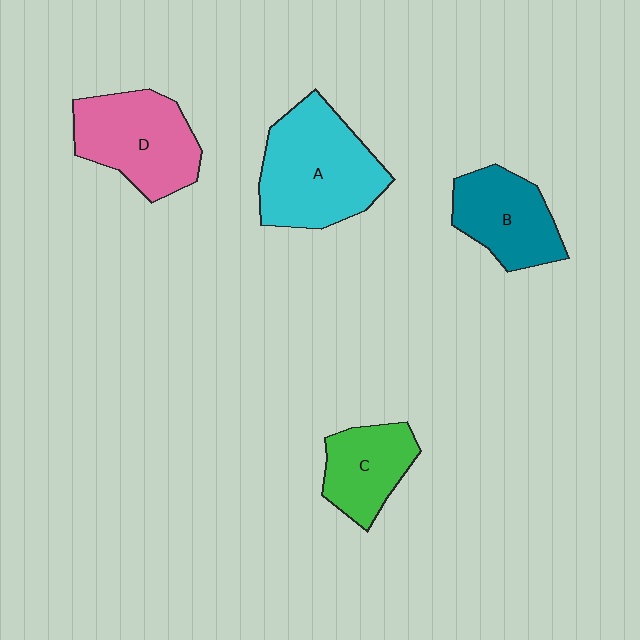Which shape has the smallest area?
Shape C (green).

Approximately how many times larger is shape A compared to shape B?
Approximately 1.5 times.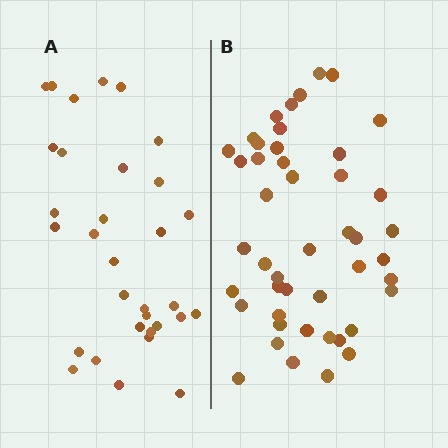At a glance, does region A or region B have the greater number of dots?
Region B (the right region) has more dots.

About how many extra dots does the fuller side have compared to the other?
Region B has approximately 15 more dots than region A.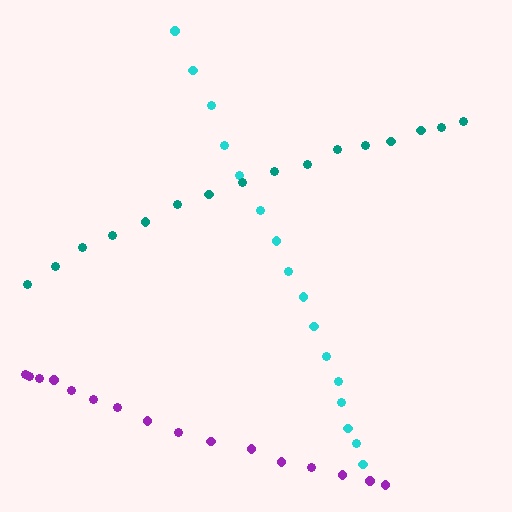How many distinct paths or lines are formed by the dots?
There are 3 distinct paths.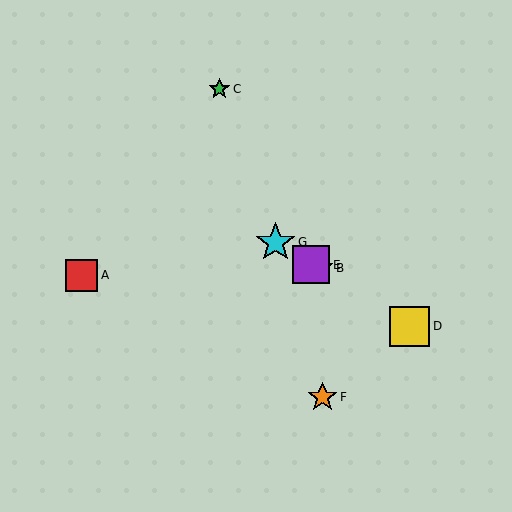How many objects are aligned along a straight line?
4 objects (B, D, E, G) are aligned along a straight line.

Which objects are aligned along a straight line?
Objects B, D, E, G are aligned along a straight line.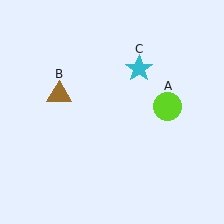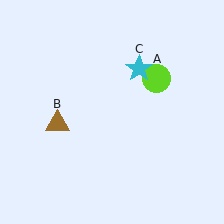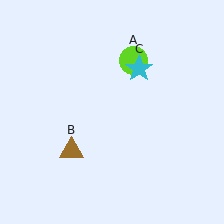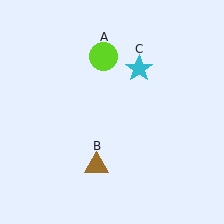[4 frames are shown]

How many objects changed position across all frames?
2 objects changed position: lime circle (object A), brown triangle (object B).